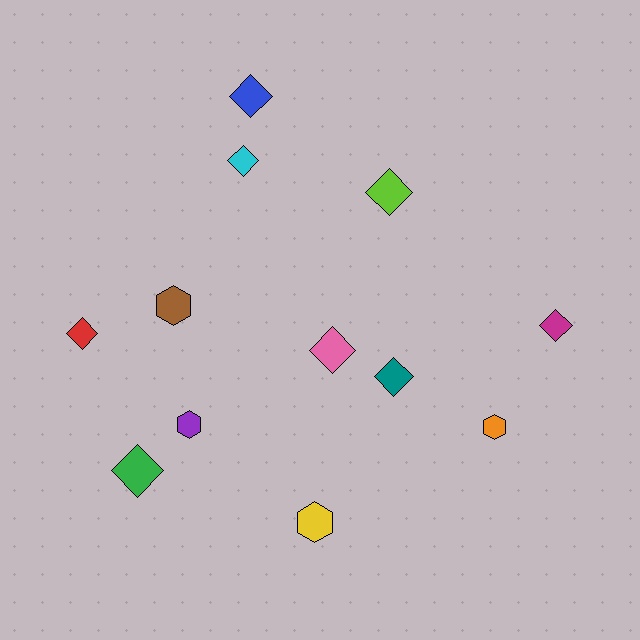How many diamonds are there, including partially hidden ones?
There are 8 diamonds.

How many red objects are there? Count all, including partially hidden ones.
There is 1 red object.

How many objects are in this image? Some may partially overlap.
There are 12 objects.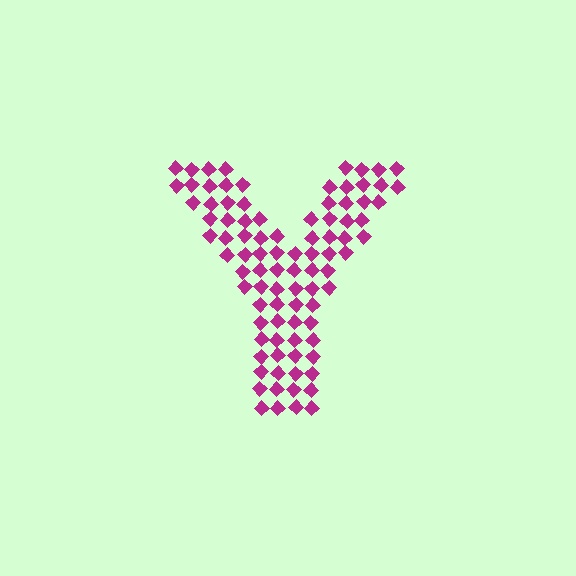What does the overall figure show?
The overall figure shows the letter Y.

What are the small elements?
The small elements are diamonds.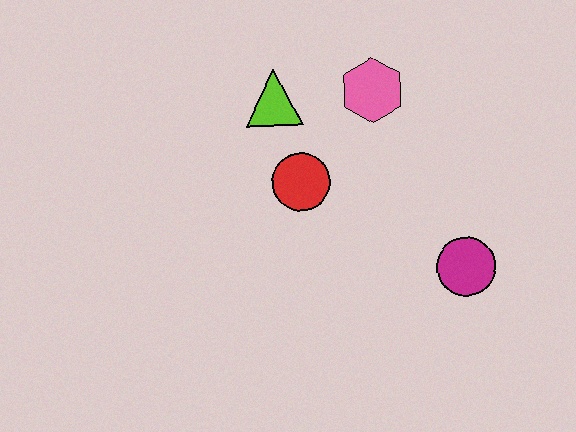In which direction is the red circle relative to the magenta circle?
The red circle is to the left of the magenta circle.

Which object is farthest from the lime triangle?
The magenta circle is farthest from the lime triangle.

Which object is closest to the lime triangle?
The red circle is closest to the lime triangle.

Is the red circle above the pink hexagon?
No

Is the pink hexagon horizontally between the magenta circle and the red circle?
Yes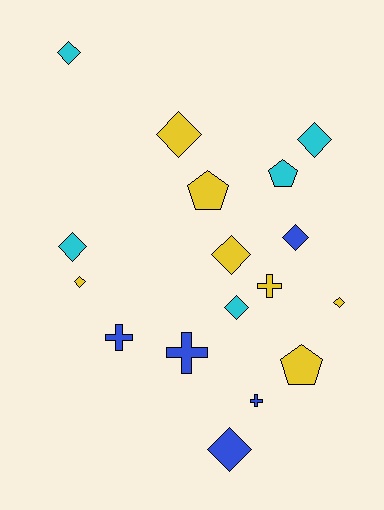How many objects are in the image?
There are 17 objects.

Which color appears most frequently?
Yellow, with 7 objects.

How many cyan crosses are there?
There are no cyan crosses.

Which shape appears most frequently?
Diamond, with 10 objects.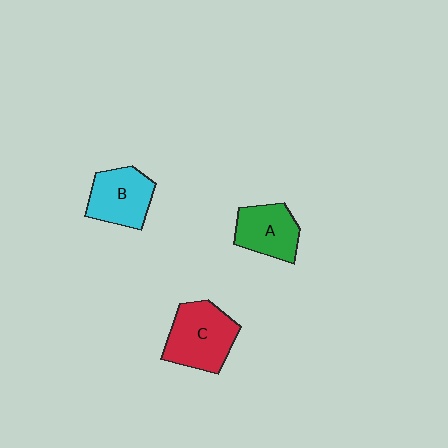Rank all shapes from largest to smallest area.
From largest to smallest: C (red), B (cyan), A (green).